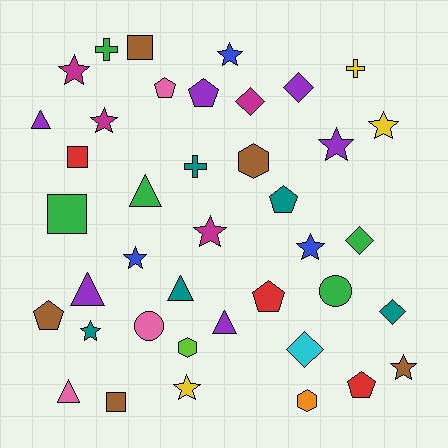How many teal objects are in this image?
There are 5 teal objects.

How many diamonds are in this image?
There are 5 diamonds.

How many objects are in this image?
There are 40 objects.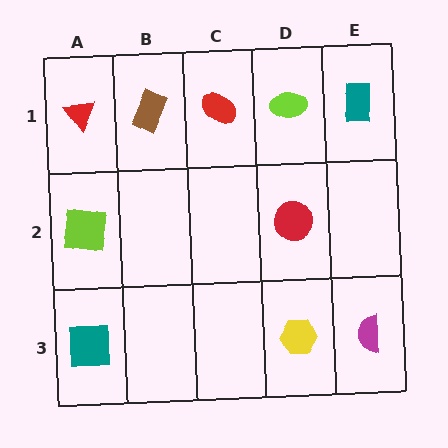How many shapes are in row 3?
3 shapes.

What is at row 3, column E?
A magenta semicircle.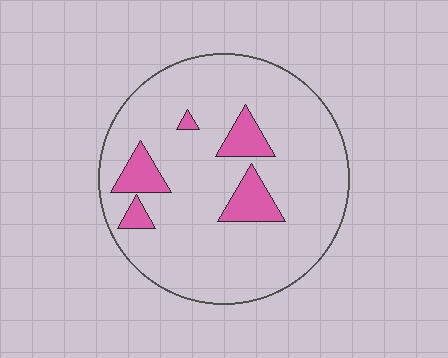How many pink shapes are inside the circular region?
5.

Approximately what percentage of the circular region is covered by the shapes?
Approximately 15%.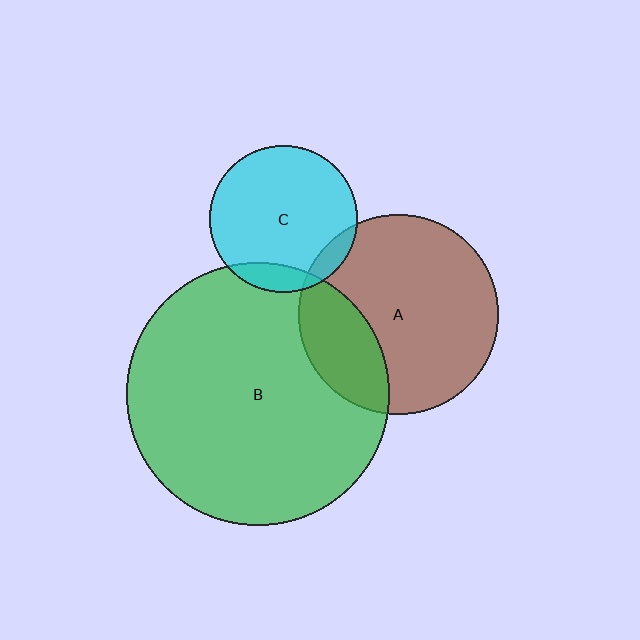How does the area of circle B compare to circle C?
Approximately 3.2 times.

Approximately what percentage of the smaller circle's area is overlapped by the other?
Approximately 10%.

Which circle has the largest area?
Circle B (green).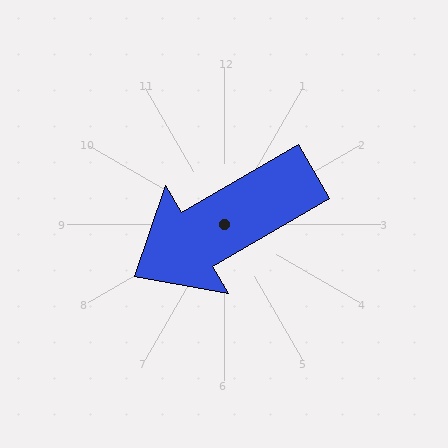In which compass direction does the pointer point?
Southwest.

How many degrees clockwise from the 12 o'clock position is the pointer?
Approximately 240 degrees.